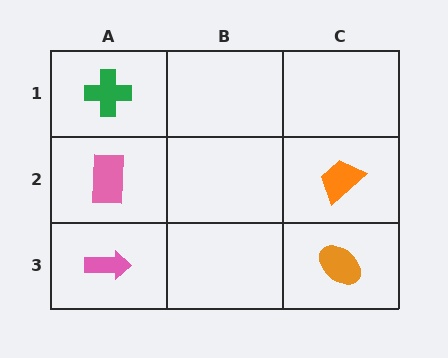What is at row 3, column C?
An orange ellipse.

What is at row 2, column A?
A pink rectangle.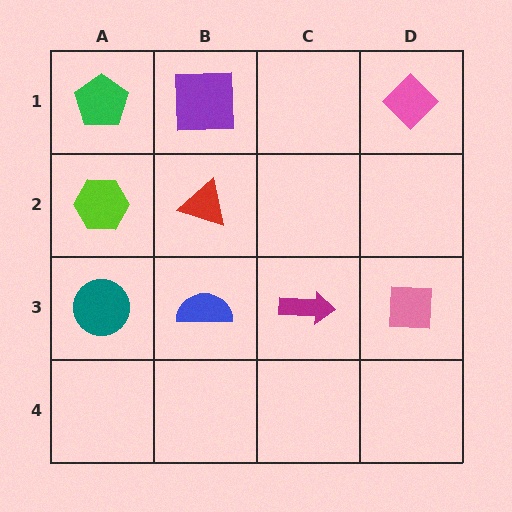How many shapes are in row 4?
0 shapes.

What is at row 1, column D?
A pink diamond.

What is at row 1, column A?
A green pentagon.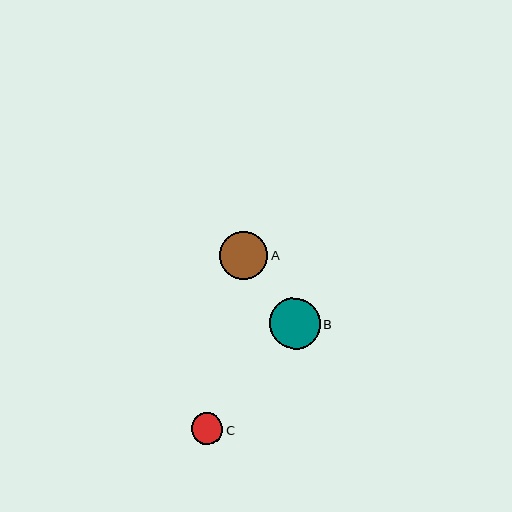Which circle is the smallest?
Circle C is the smallest with a size of approximately 31 pixels.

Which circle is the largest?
Circle B is the largest with a size of approximately 51 pixels.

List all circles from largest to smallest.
From largest to smallest: B, A, C.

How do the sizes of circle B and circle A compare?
Circle B and circle A are approximately the same size.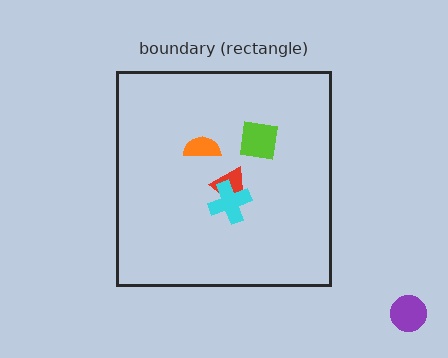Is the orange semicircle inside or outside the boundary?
Inside.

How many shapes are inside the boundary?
4 inside, 1 outside.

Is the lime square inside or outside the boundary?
Inside.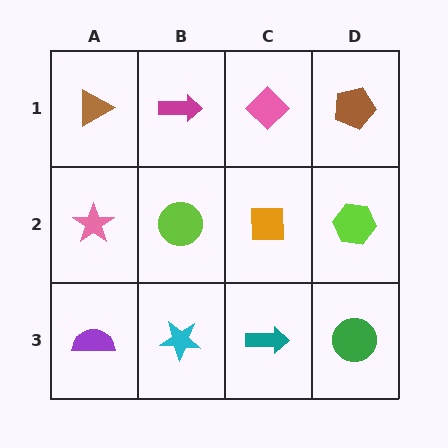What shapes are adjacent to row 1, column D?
A lime hexagon (row 2, column D), a pink diamond (row 1, column C).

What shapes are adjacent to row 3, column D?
A lime hexagon (row 2, column D), a teal arrow (row 3, column C).